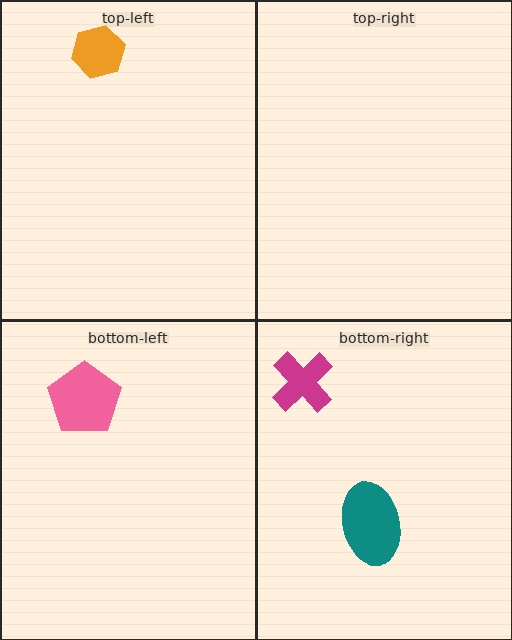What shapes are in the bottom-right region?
The magenta cross, the teal ellipse.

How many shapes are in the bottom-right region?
2.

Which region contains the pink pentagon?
The bottom-left region.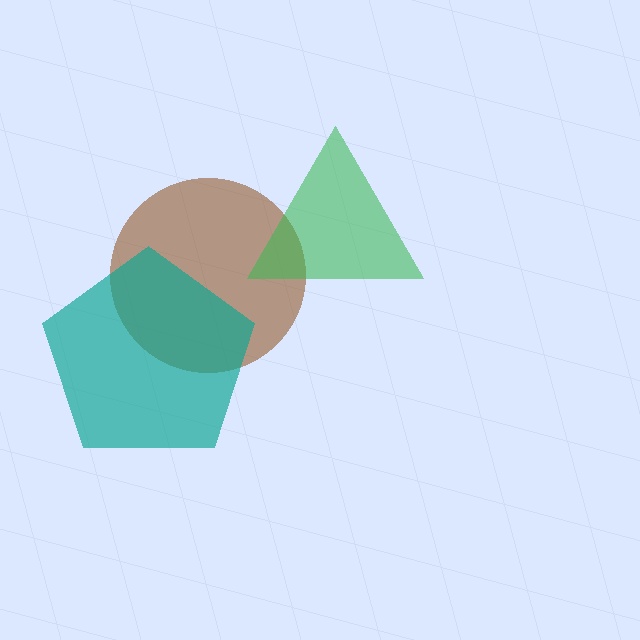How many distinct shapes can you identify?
There are 3 distinct shapes: a brown circle, a teal pentagon, a green triangle.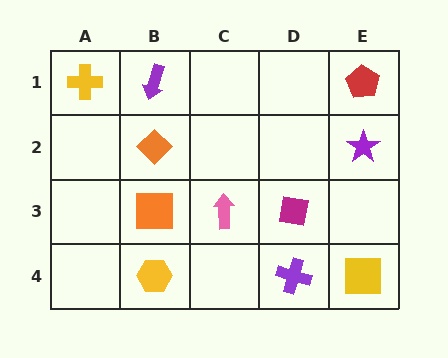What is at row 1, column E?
A red pentagon.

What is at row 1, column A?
A yellow cross.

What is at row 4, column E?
A yellow square.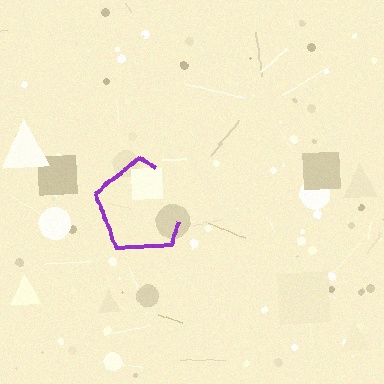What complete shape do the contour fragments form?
The contour fragments form a pentagon.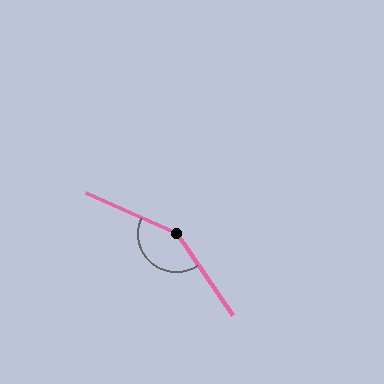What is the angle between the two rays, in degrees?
Approximately 149 degrees.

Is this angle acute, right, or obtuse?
It is obtuse.